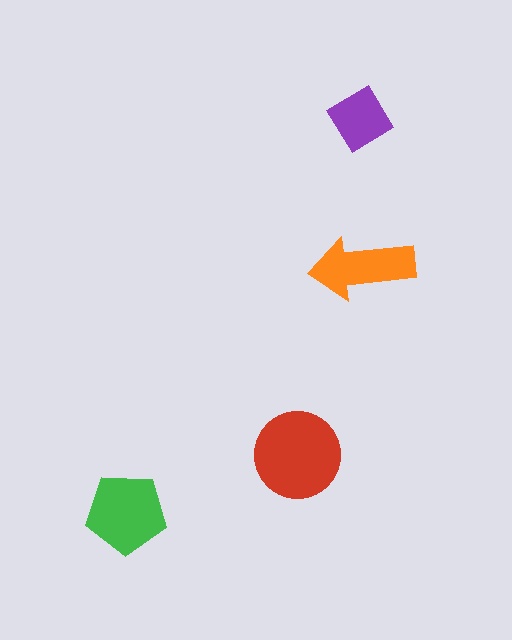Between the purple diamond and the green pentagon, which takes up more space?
The green pentagon.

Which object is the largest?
The red circle.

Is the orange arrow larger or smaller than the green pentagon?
Smaller.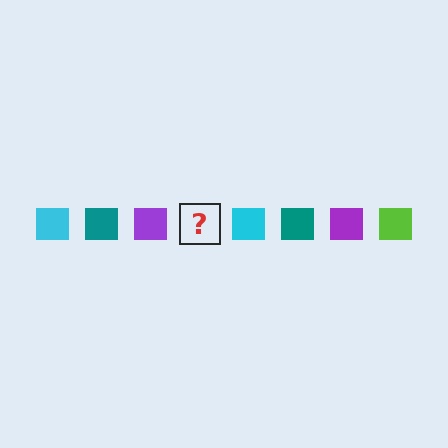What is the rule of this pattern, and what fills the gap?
The rule is that the pattern cycles through cyan, teal, purple, lime squares. The gap should be filled with a lime square.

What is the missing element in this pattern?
The missing element is a lime square.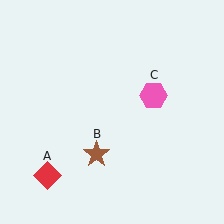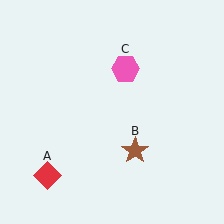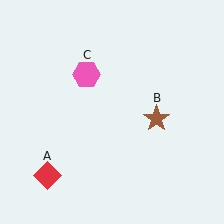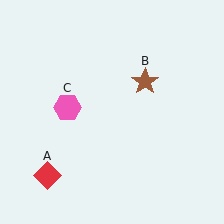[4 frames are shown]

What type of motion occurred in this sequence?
The brown star (object B), pink hexagon (object C) rotated counterclockwise around the center of the scene.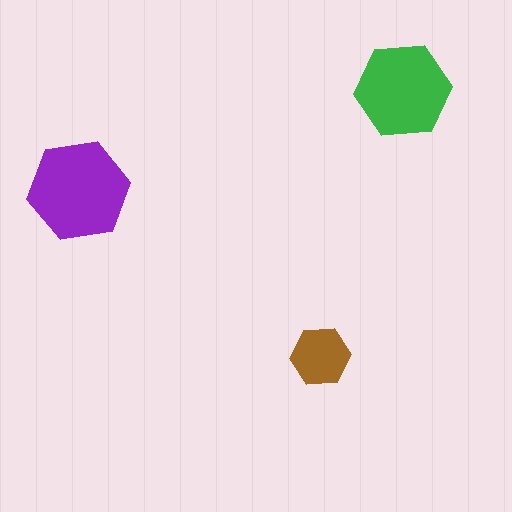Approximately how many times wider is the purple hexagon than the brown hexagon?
About 1.5 times wider.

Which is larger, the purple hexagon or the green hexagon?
The purple one.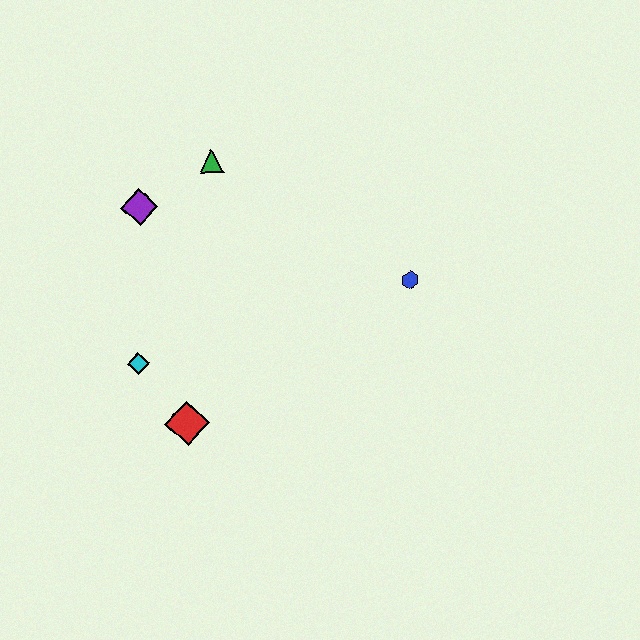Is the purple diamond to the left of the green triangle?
Yes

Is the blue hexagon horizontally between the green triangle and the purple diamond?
No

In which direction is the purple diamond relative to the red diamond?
The purple diamond is above the red diamond.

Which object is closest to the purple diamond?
The green triangle is closest to the purple diamond.